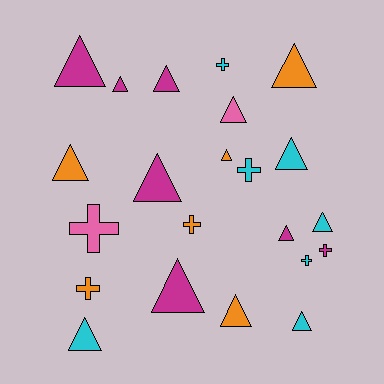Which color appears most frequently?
Magenta, with 7 objects.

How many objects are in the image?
There are 22 objects.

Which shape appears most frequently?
Triangle, with 15 objects.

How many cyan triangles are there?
There are 4 cyan triangles.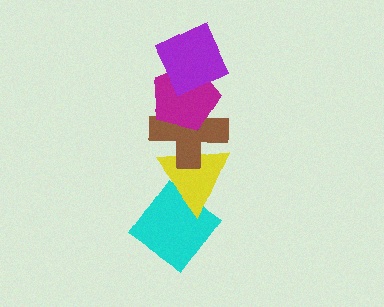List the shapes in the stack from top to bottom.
From top to bottom: the purple diamond, the magenta pentagon, the brown cross, the yellow triangle, the cyan diamond.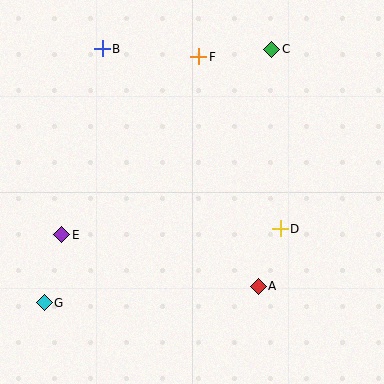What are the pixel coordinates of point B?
Point B is at (102, 49).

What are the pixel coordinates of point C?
Point C is at (272, 49).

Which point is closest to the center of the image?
Point D at (280, 229) is closest to the center.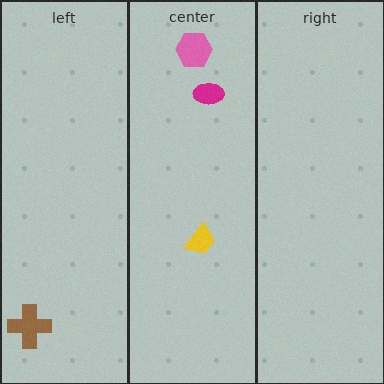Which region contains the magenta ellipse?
The center region.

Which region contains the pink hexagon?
The center region.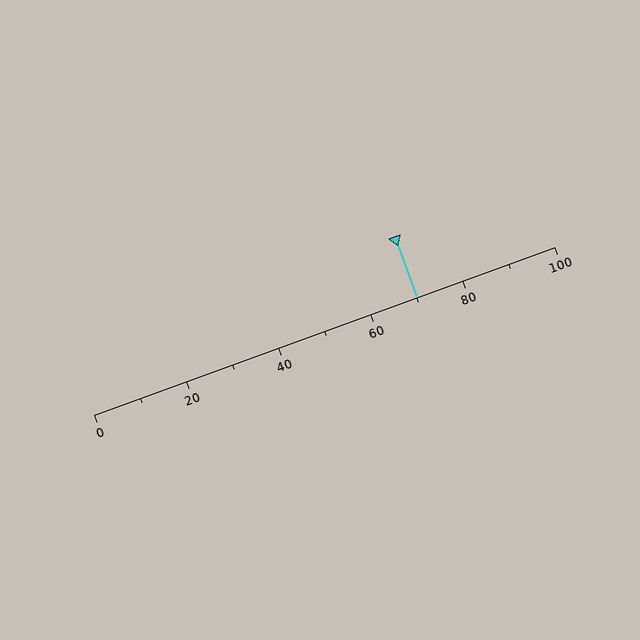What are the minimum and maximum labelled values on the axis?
The axis runs from 0 to 100.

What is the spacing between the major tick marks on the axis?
The major ticks are spaced 20 apart.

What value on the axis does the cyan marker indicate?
The marker indicates approximately 70.